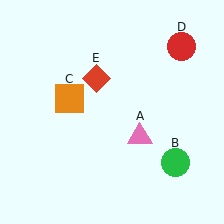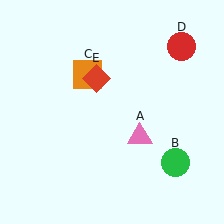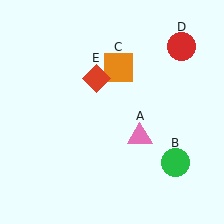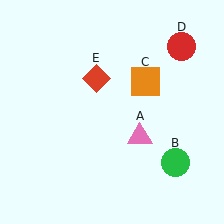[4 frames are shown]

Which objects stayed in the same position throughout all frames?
Pink triangle (object A) and green circle (object B) and red circle (object D) and red diamond (object E) remained stationary.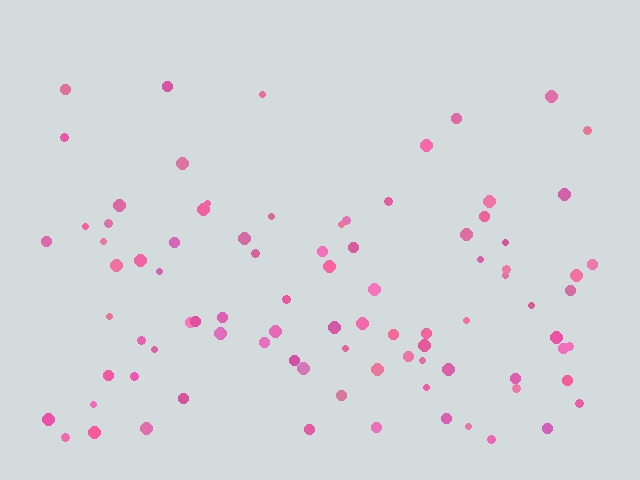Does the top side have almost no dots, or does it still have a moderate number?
Still a moderate number, just noticeably fewer than the bottom.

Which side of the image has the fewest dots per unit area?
The top.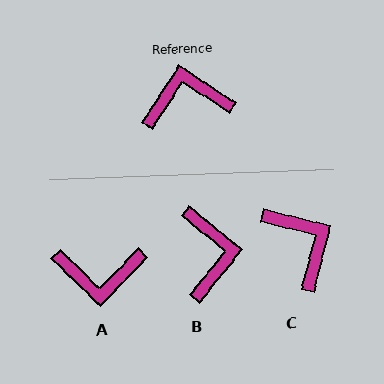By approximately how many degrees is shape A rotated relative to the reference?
Approximately 169 degrees counter-clockwise.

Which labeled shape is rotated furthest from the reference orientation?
A, about 169 degrees away.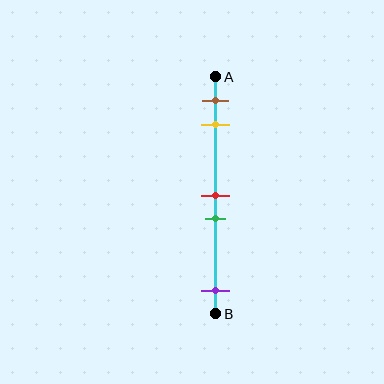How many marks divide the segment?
There are 5 marks dividing the segment.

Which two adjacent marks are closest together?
The red and green marks are the closest adjacent pair.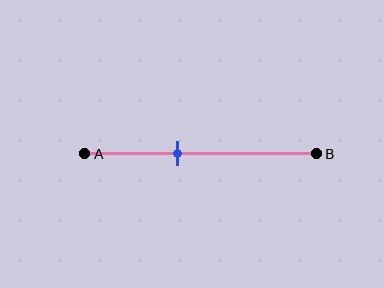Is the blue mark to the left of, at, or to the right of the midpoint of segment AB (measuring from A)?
The blue mark is to the left of the midpoint of segment AB.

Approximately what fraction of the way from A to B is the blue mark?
The blue mark is approximately 40% of the way from A to B.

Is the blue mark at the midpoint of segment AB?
No, the mark is at about 40% from A, not at the 50% midpoint.